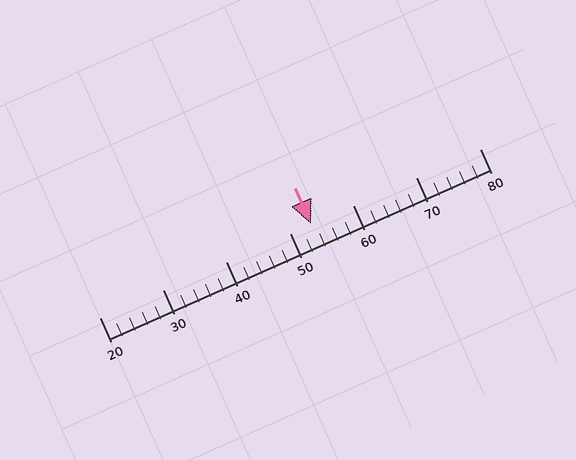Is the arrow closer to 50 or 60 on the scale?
The arrow is closer to 50.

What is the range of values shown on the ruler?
The ruler shows values from 20 to 80.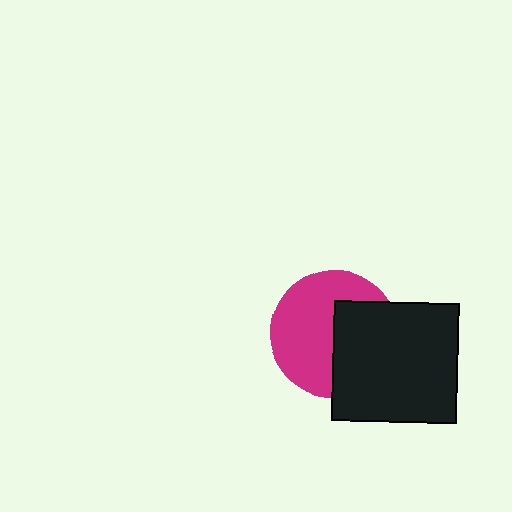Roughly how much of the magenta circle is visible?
About half of it is visible (roughly 58%).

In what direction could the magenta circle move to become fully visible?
The magenta circle could move left. That would shift it out from behind the black rectangle entirely.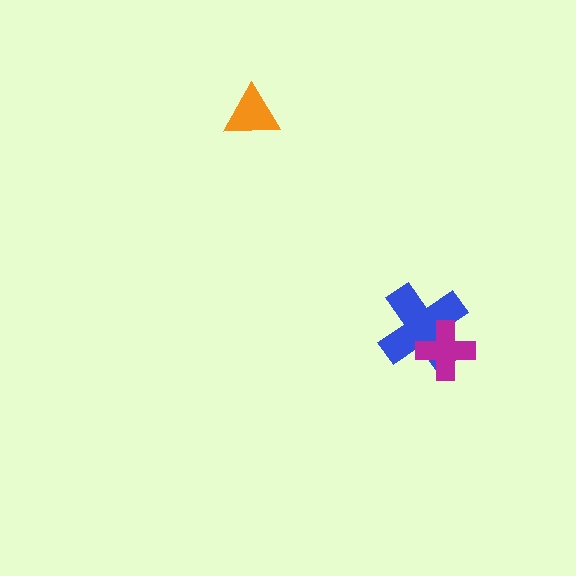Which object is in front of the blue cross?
The magenta cross is in front of the blue cross.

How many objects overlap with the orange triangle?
0 objects overlap with the orange triangle.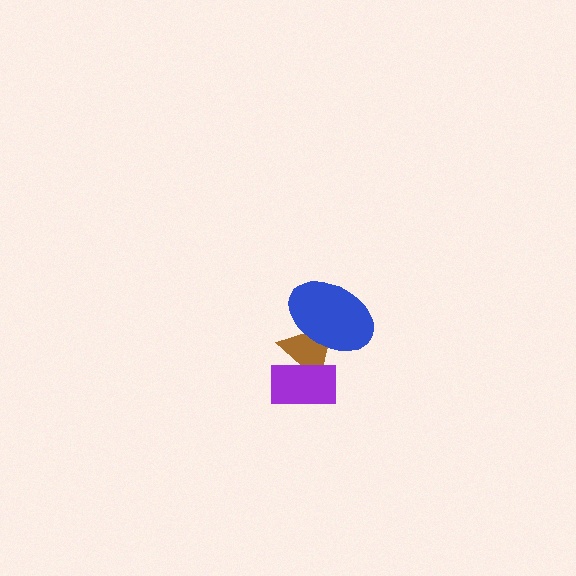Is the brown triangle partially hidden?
Yes, it is partially covered by another shape.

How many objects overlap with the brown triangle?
2 objects overlap with the brown triangle.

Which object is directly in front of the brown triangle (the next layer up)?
The purple rectangle is directly in front of the brown triangle.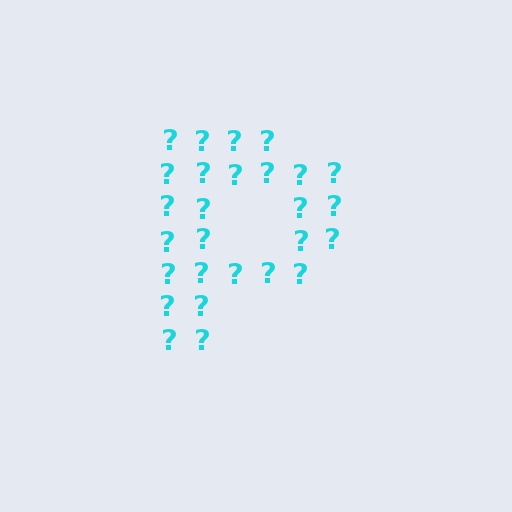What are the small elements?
The small elements are question marks.